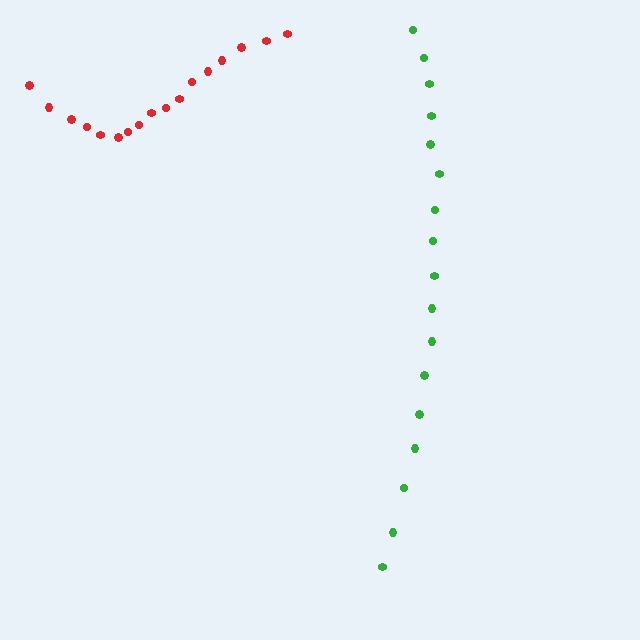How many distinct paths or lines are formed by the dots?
There are 2 distinct paths.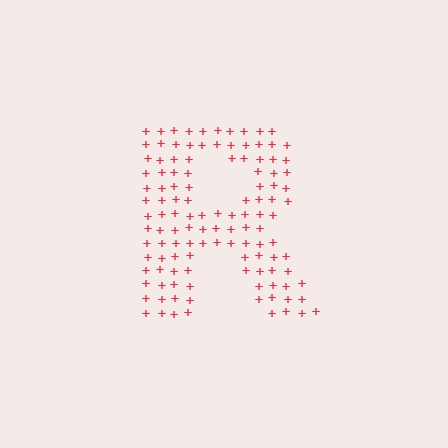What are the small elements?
The small elements are plus signs.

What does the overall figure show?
The overall figure shows the letter R.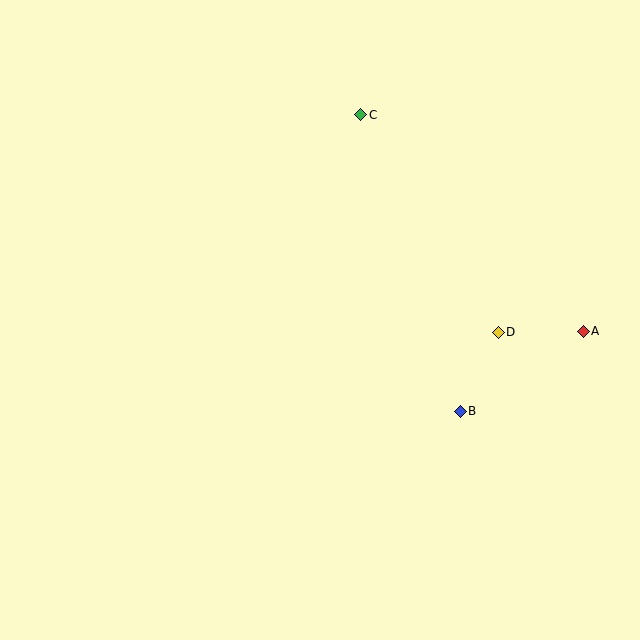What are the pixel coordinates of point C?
Point C is at (361, 115).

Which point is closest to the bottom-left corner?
Point B is closest to the bottom-left corner.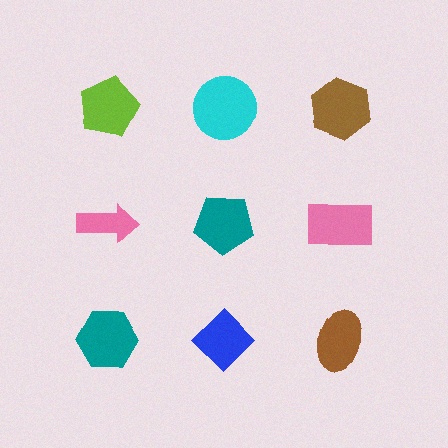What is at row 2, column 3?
A pink rectangle.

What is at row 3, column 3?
A brown ellipse.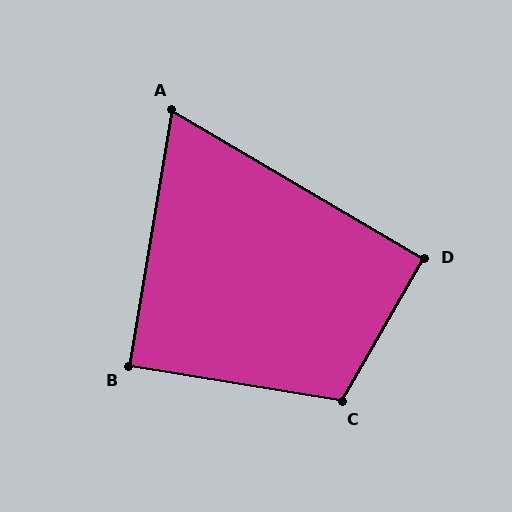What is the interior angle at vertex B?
Approximately 90 degrees (approximately right).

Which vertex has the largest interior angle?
C, at approximately 111 degrees.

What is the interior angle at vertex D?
Approximately 90 degrees (approximately right).